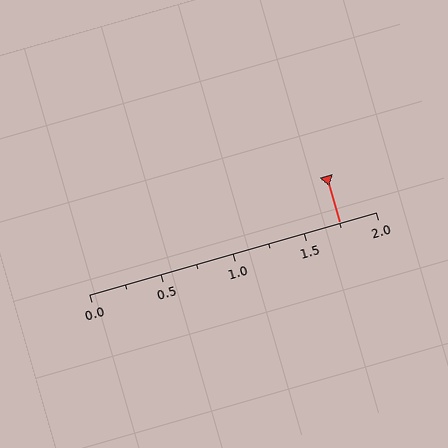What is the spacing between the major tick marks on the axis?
The major ticks are spaced 0.5 apart.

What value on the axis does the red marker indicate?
The marker indicates approximately 1.75.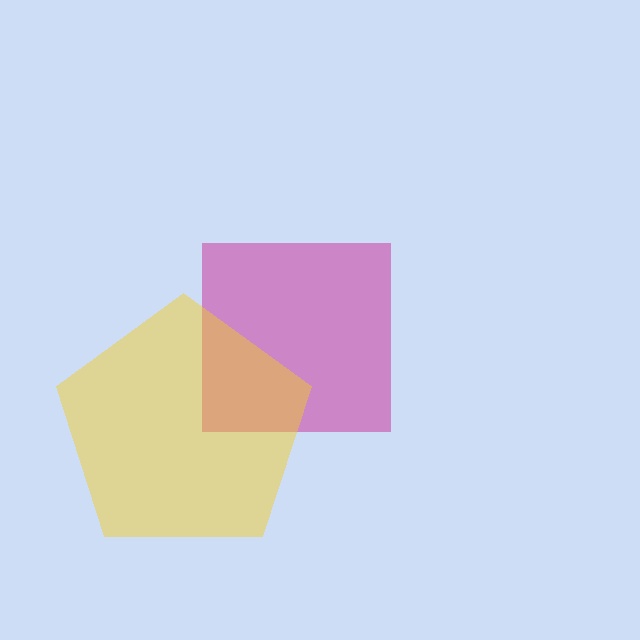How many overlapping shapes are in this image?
There are 2 overlapping shapes in the image.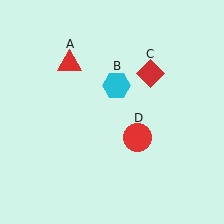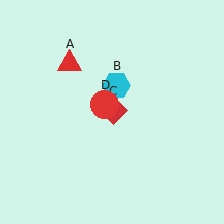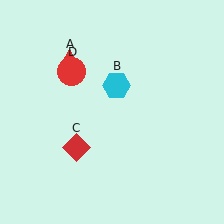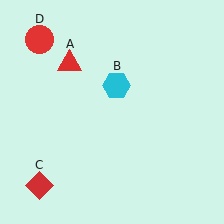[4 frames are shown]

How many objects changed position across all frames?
2 objects changed position: red diamond (object C), red circle (object D).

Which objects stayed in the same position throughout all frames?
Red triangle (object A) and cyan hexagon (object B) remained stationary.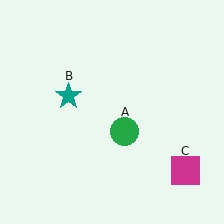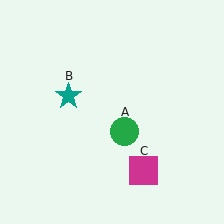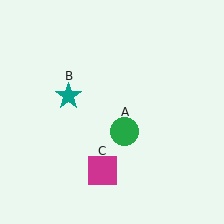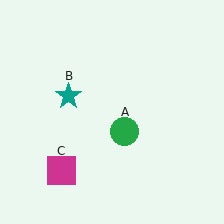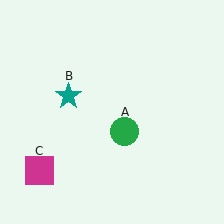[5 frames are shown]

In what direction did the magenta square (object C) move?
The magenta square (object C) moved left.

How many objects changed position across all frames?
1 object changed position: magenta square (object C).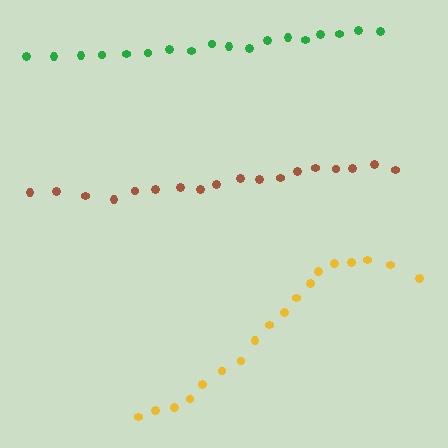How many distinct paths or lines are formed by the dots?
There are 3 distinct paths.